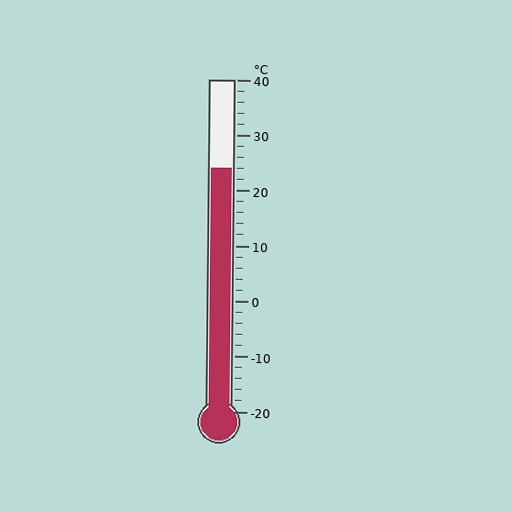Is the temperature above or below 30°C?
The temperature is below 30°C.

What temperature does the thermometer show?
The thermometer shows approximately 24°C.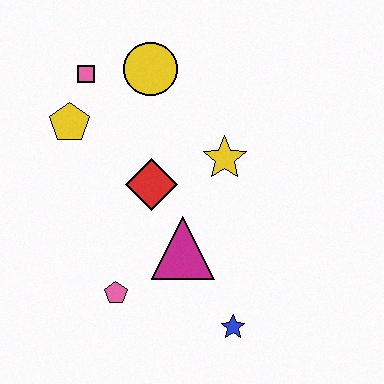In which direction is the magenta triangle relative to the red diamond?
The magenta triangle is below the red diamond.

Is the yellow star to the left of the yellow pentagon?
No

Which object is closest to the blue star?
The magenta triangle is closest to the blue star.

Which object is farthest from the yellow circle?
The blue star is farthest from the yellow circle.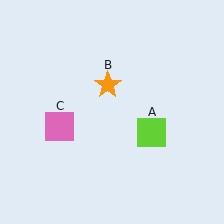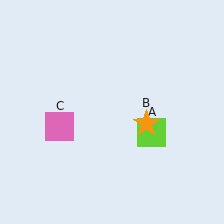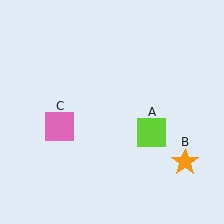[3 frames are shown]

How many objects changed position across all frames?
1 object changed position: orange star (object B).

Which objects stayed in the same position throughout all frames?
Lime square (object A) and pink square (object C) remained stationary.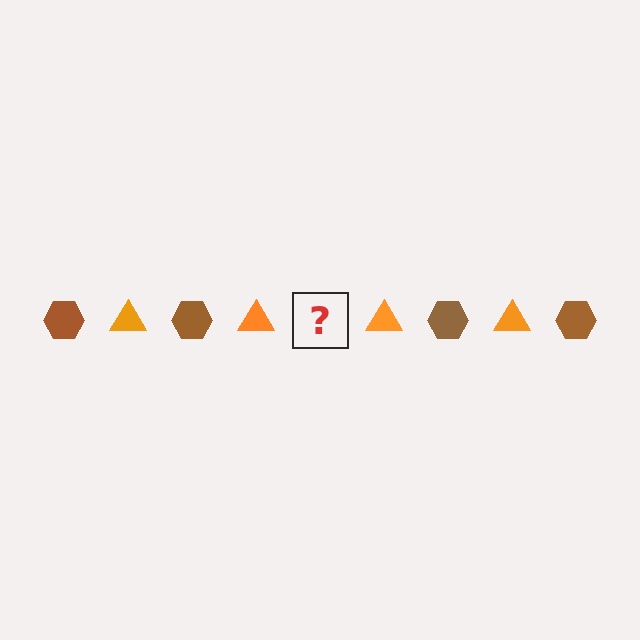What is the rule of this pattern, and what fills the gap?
The rule is that the pattern alternates between brown hexagon and orange triangle. The gap should be filled with a brown hexagon.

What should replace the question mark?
The question mark should be replaced with a brown hexagon.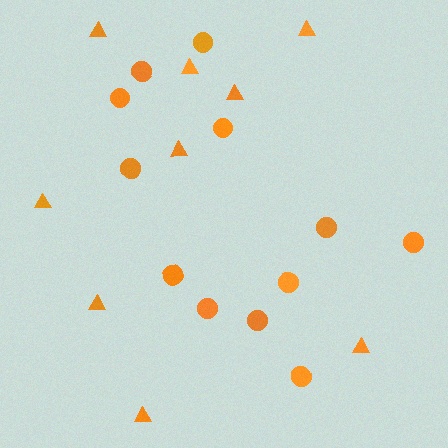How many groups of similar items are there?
There are 2 groups: one group of triangles (9) and one group of circles (12).